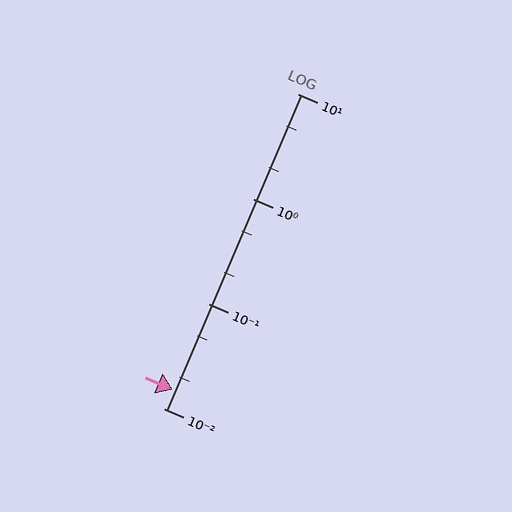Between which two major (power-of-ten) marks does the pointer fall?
The pointer is between 0.01 and 0.1.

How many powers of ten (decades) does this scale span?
The scale spans 3 decades, from 0.01 to 10.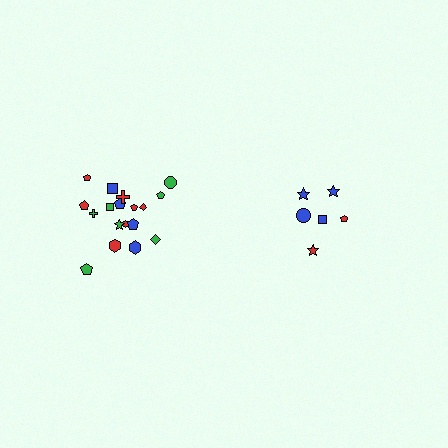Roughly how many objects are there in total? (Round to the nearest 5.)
Roughly 25 objects in total.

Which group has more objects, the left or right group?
The left group.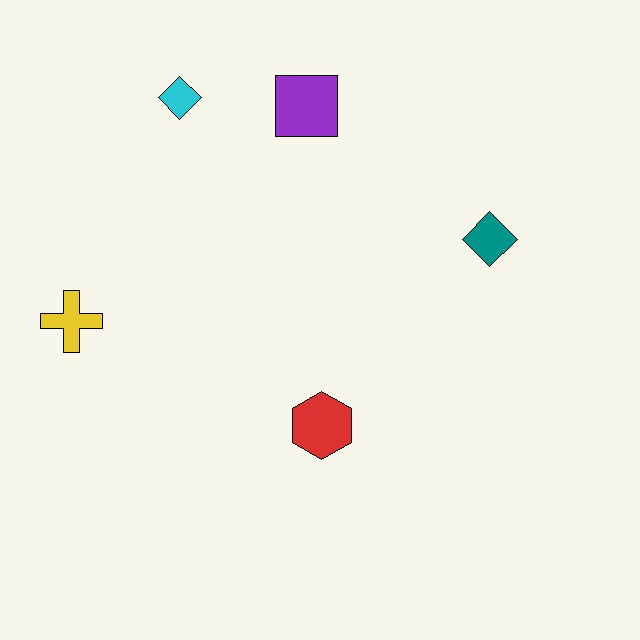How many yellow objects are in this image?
There is 1 yellow object.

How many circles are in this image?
There are no circles.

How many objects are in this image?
There are 5 objects.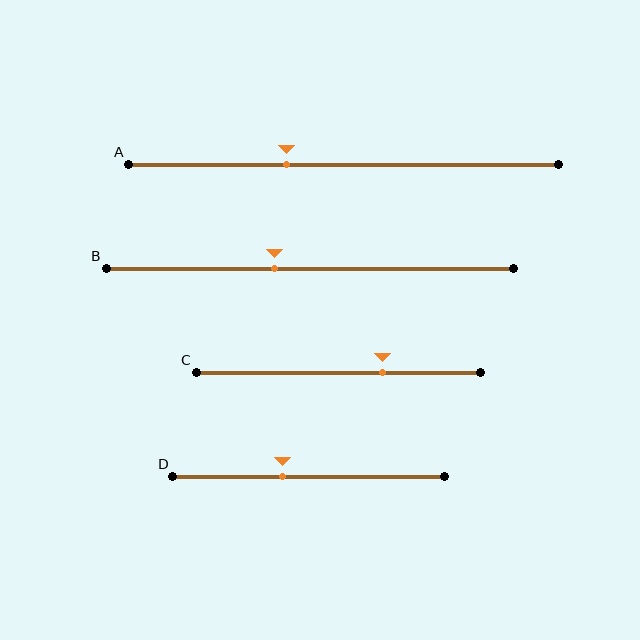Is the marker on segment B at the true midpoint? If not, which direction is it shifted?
No, the marker on segment B is shifted to the left by about 9% of the segment length.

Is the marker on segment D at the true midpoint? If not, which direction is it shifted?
No, the marker on segment D is shifted to the left by about 10% of the segment length.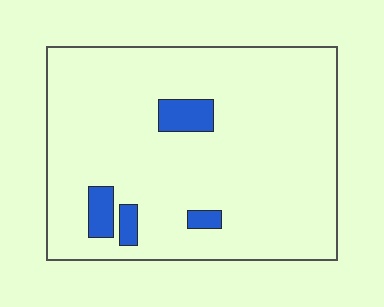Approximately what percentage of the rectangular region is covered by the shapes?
Approximately 5%.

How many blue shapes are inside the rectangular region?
4.